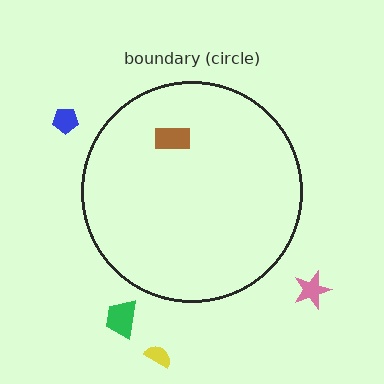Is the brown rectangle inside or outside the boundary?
Inside.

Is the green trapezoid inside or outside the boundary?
Outside.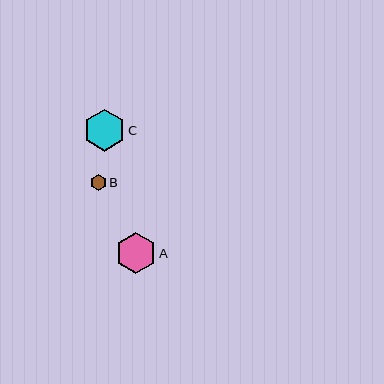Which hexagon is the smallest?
Hexagon B is the smallest with a size of approximately 16 pixels.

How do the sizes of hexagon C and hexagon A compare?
Hexagon C and hexagon A are approximately the same size.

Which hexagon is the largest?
Hexagon C is the largest with a size of approximately 42 pixels.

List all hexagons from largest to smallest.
From largest to smallest: C, A, B.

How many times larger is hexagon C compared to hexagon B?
Hexagon C is approximately 2.5 times the size of hexagon B.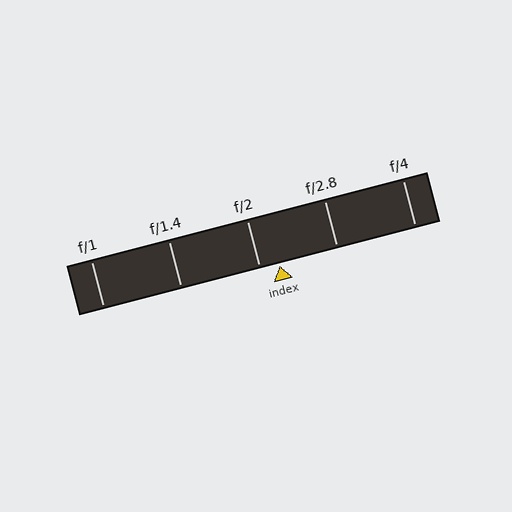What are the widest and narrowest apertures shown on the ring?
The widest aperture shown is f/1 and the narrowest is f/4.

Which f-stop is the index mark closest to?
The index mark is closest to f/2.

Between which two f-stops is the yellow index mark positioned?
The index mark is between f/2 and f/2.8.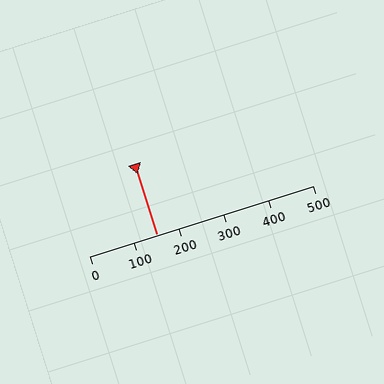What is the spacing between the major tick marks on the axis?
The major ticks are spaced 100 apart.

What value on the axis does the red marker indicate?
The marker indicates approximately 150.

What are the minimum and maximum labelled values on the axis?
The axis runs from 0 to 500.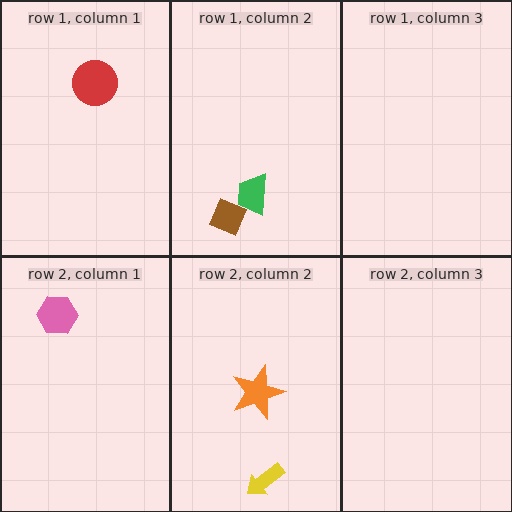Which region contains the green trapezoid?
The row 1, column 2 region.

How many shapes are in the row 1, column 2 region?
2.